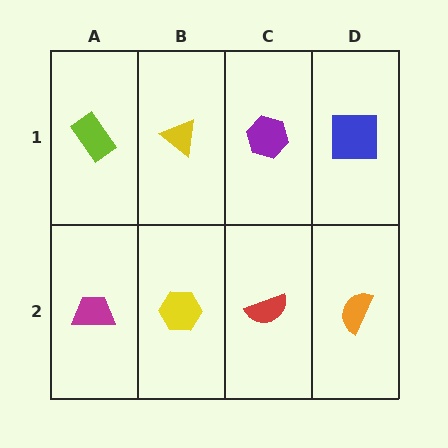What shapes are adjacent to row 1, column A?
A magenta trapezoid (row 2, column A), a yellow triangle (row 1, column B).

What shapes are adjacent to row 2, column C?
A purple hexagon (row 1, column C), a yellow hexagon (row 2, column B), an orange semicircle (row 2, column D).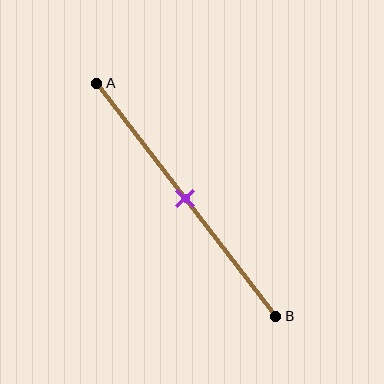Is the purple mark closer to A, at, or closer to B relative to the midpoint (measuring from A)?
The purple mark is approximately at the midpoint of segment AB.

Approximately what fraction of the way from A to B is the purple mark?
The purple mark is approximately 50% of the way from A to B.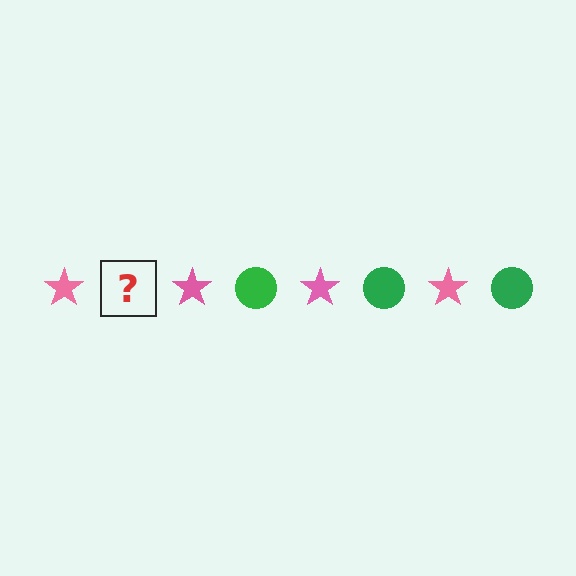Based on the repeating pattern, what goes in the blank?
The blank should be a green circle.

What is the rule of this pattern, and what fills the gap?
The rule is that the pattern alternates between pink star and green circle. The gap should be filled with a green circle.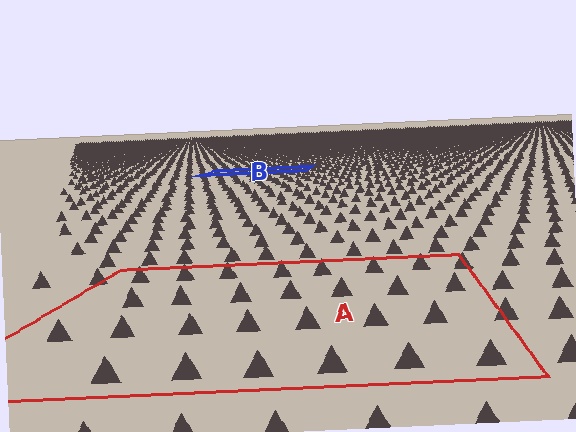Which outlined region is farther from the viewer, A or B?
Region B is farther from the viewer — the texture elements inside it appear smaller and more densely packed.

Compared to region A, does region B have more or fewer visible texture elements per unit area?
Region B has more texture elements per unit area — they are packed more densely because it is farther away.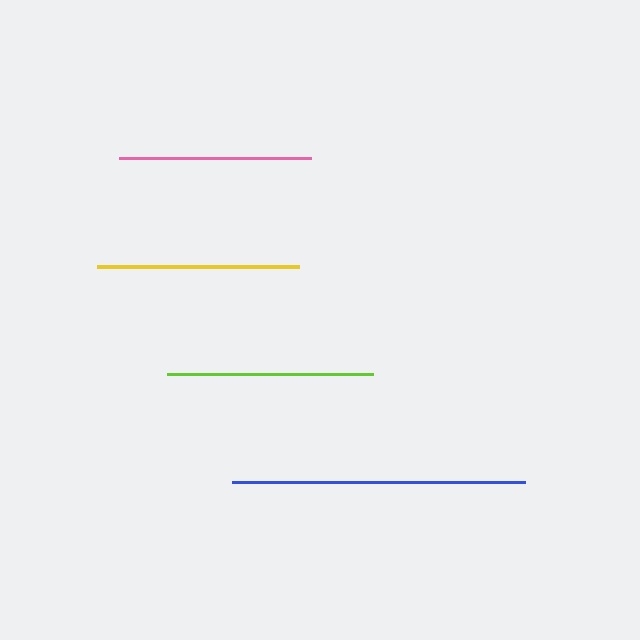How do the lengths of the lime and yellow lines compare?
The lime and yellow lines are approximately the same length.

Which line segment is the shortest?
The pink line is the shortest at approximately 192 pixels.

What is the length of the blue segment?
The blue segment is approximately 293 pixels long.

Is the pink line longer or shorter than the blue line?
The blue line is longer than the pink line.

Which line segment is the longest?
The blue line is the longest at approximately 293 pixels.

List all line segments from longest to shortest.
From longest to shortest: blue, lime, yellow, pink.